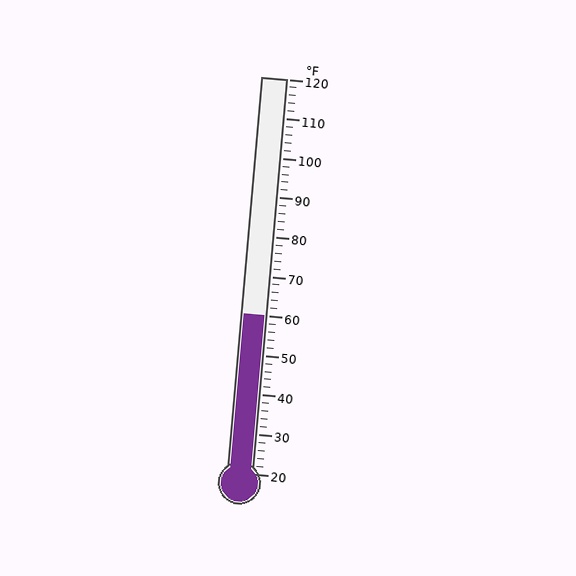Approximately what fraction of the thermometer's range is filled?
The thermometer is filled to approximately 40% of its range.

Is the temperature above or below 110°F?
The temperature is below 110°F.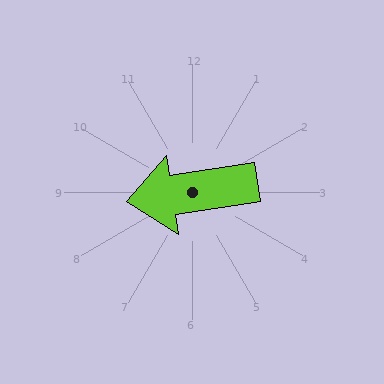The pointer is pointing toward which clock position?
Roughly 9 o'clock.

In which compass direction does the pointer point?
West.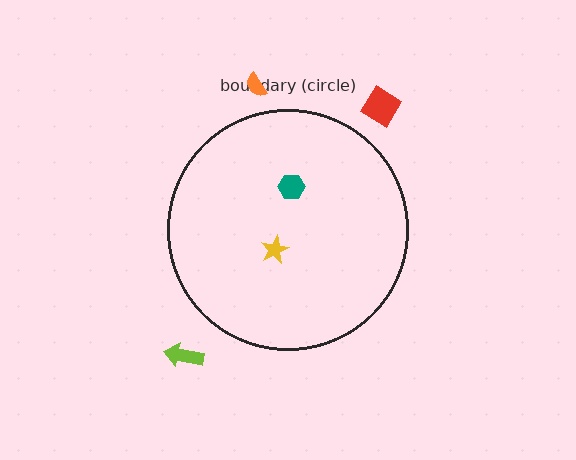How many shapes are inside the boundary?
2 inside, 3 outside.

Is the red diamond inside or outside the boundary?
Outside.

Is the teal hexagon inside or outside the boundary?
Inside.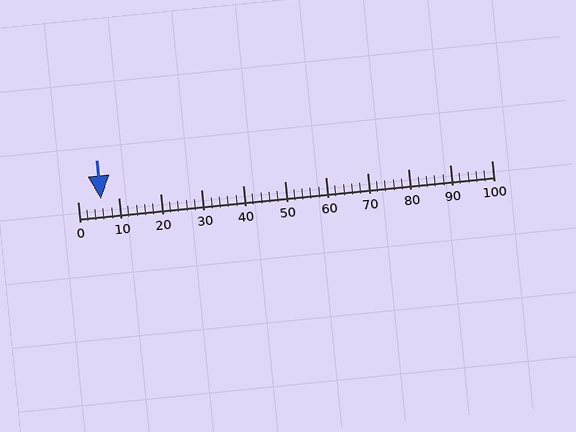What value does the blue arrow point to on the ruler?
The blue arrow points to approximately 6.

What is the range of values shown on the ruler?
The ruler shows values from 0 to 100.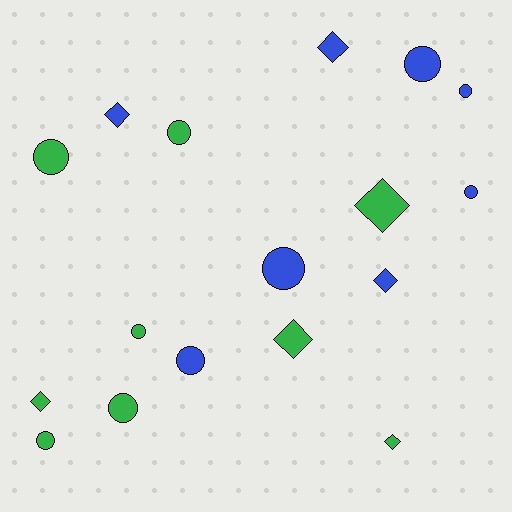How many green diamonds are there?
There are 4 green diamonds.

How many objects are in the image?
There are 17 objects.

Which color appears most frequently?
Green, with 9 objects.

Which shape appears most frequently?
Circle, with 10 objects.